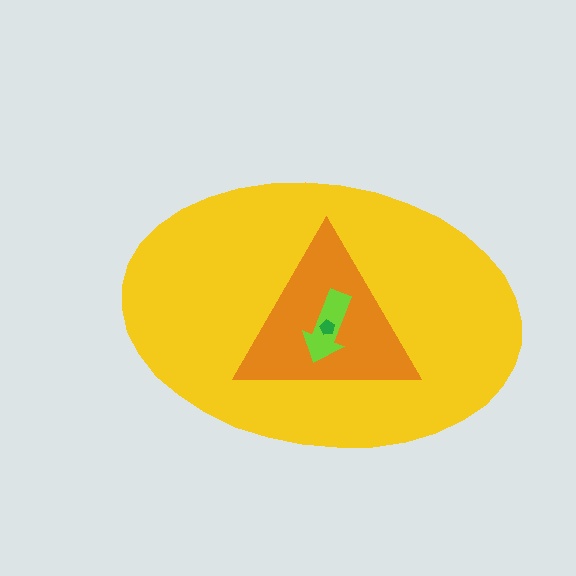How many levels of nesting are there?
4.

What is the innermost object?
The green pentagon.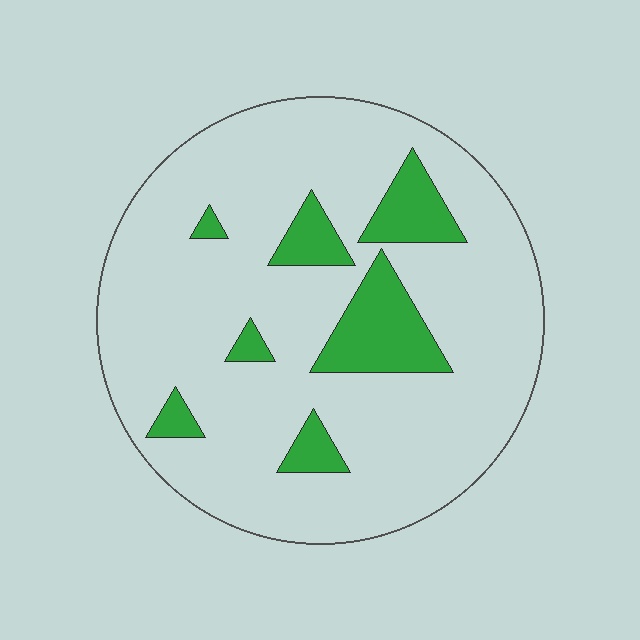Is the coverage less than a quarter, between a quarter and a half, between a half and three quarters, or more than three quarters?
Less than a quarter.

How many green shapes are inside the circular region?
7.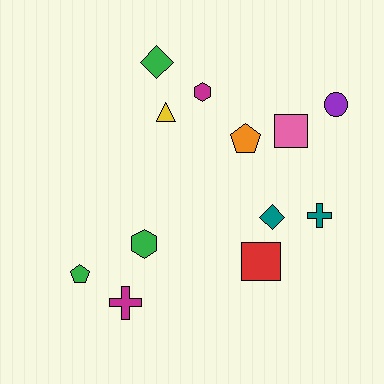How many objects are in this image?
There are 12 objects.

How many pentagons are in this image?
There are 2 pentagons.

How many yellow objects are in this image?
There is 1 yellow object.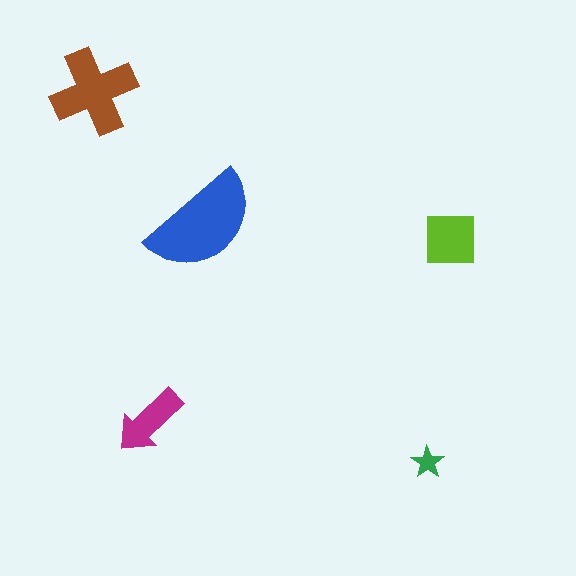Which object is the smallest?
The green star.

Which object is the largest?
The blue semicircle.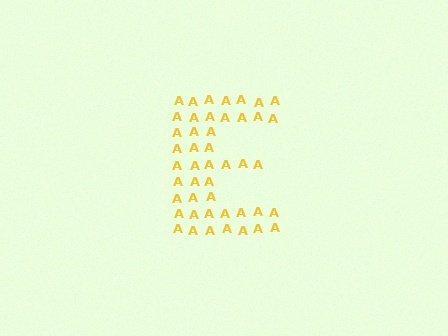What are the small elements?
The small elements are letter A's.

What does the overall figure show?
The overall figure shows the letter E.